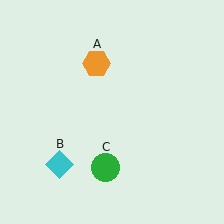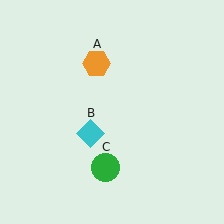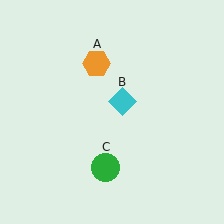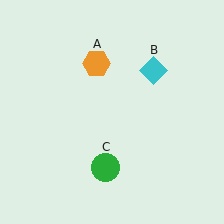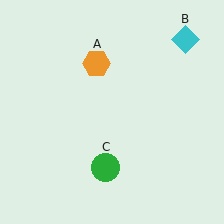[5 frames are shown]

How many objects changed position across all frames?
1 object changed position: cyan diamond (object B).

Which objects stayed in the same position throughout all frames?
Orange hexagon (object A) and green circle (object C) remained stationary.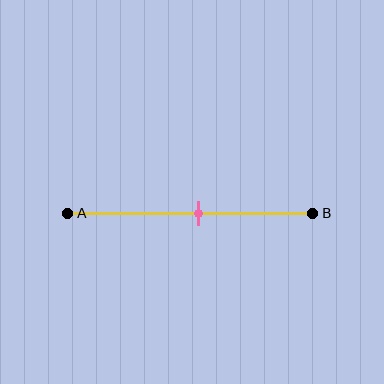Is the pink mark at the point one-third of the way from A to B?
No, the mark is at about 55% from A, not at the 33% one-third point.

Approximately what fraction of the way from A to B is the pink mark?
The pink mark is approximately 55% of the way from A to B.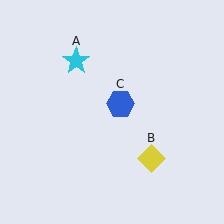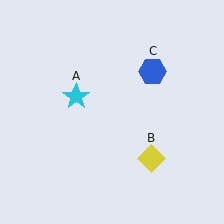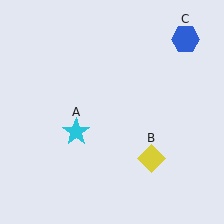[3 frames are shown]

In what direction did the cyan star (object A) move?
The cyan star (object A) moved down.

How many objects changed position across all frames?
2 objects changed position: cyan star (object A), blue hexagon (object C).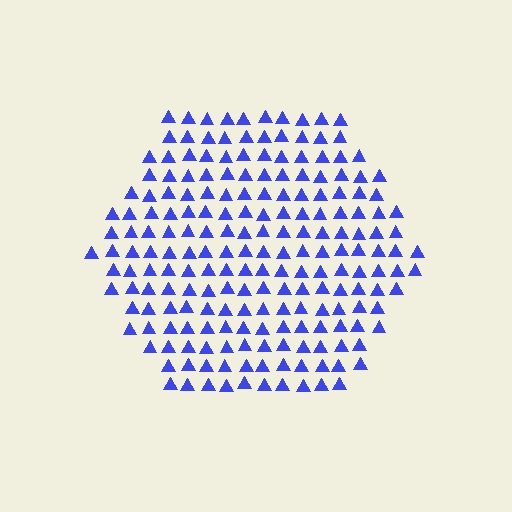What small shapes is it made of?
It is made of small triangles.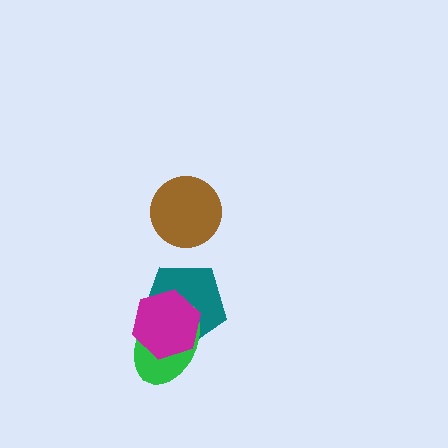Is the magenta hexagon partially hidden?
No, no other shape covers it.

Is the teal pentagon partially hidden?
Yes, it is partially covered by another shape.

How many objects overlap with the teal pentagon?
2 objects overlap with the teal pentagon.